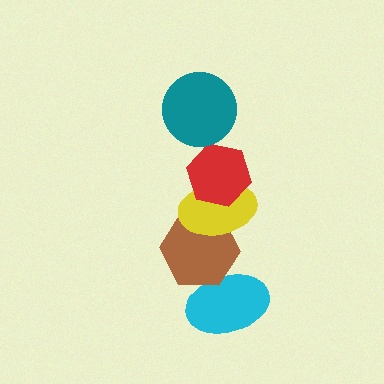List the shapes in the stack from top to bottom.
From top to bottom: the teal circle, the red hexagon, the yellow ellipse, the brown hexagon, the cyan ellipse.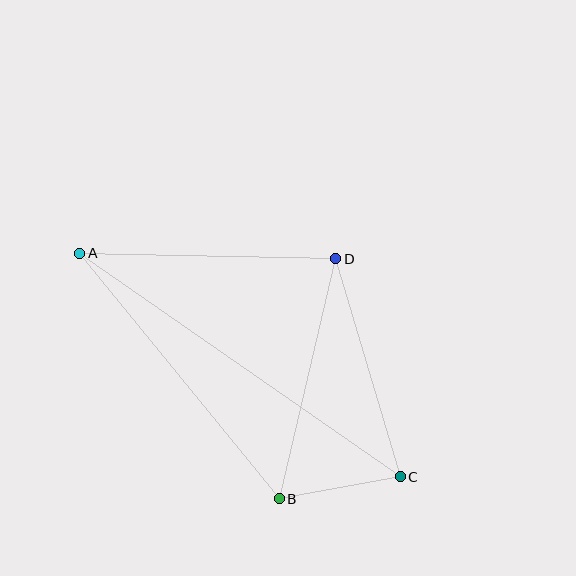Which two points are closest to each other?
Points B and C are closest to each other.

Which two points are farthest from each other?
Points A and C are farthest from each other.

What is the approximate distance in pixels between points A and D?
The distance between A and D is approximately 256 pixels.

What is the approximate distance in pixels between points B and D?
The distance between B and D is approximately 247 pixels.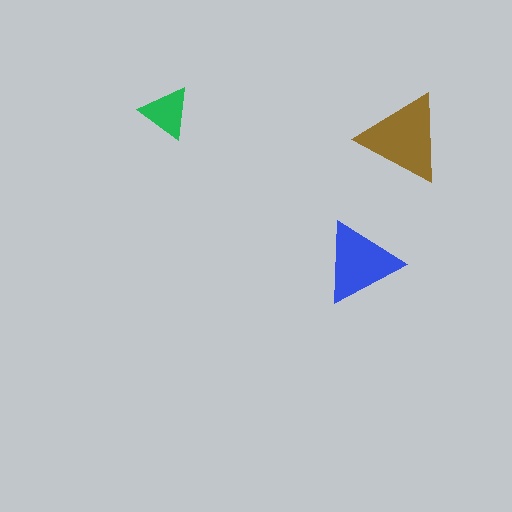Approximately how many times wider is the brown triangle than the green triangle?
About 1.5 times wider.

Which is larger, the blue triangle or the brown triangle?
The brown one.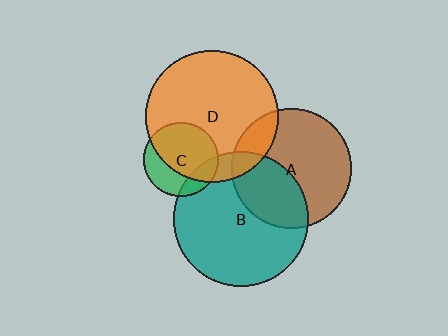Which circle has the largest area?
Circle B (teal).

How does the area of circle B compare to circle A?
Approximately 1.3 times.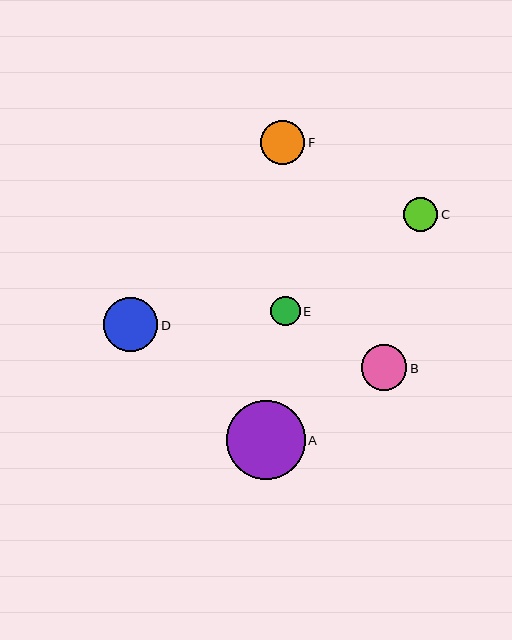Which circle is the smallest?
Circle E is the smallest with a size of approximately 29 pixels.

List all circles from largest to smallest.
From largest to smallest: A, D, B, F, C, E.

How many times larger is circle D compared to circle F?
Circle D is approximately 1.2 times the size of circle F.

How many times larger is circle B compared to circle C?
Circle B is approximately 1.3 times the size of circle C.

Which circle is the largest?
Circle A is the largest with a size of approximately 79 pixels.